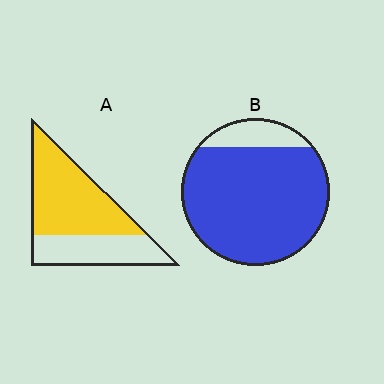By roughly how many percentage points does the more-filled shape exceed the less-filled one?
By roughly 25 percentage points (B over A).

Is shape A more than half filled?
Yes.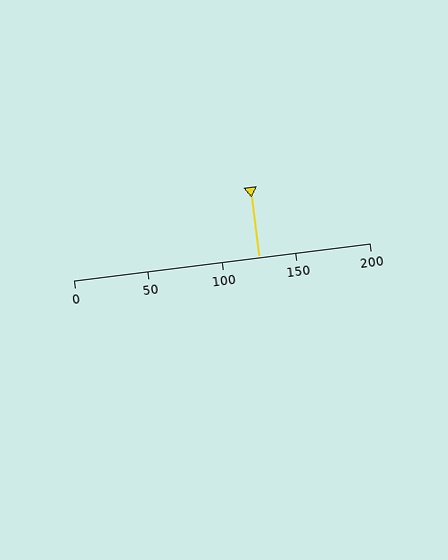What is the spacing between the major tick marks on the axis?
The major ticks are spaced 50 apart.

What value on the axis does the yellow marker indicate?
The marker indicates approximately 125.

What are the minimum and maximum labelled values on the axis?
The axis runs from 0 to 200.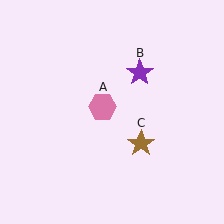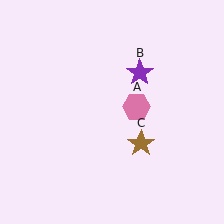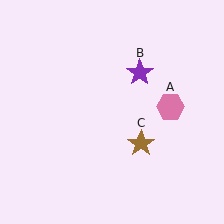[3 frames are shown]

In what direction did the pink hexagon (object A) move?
The pink hexagon (object A) moved right.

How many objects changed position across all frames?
1 object changed position: pink hexagon (object A).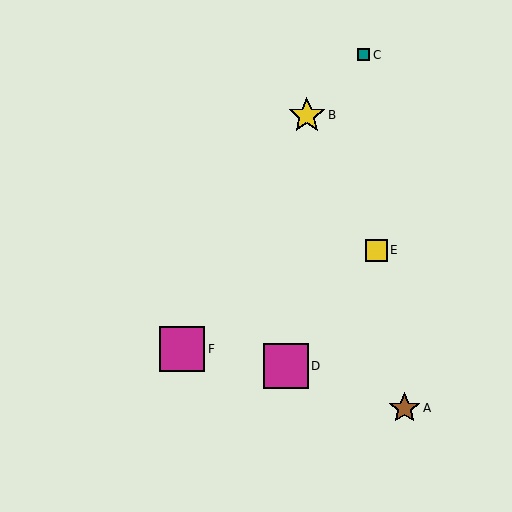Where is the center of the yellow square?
The center of the yellow square is at (376, 250).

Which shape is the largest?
The magenta square (labeled F) is the largest.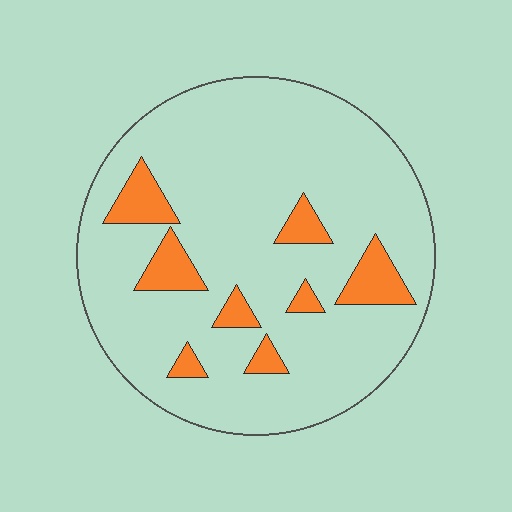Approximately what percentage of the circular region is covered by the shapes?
Approximately 15%.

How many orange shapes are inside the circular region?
8.